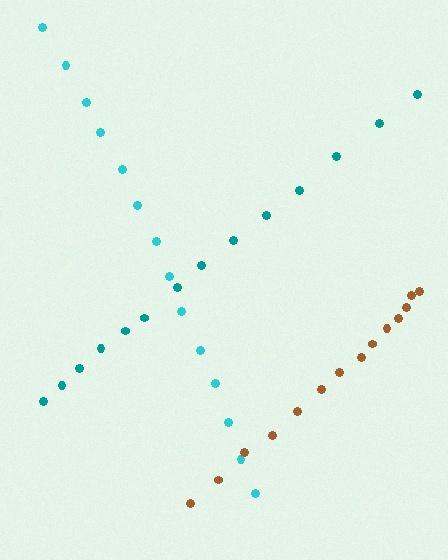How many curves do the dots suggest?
There are 3 distinct paths.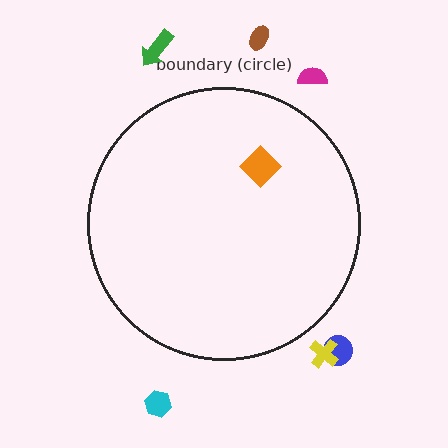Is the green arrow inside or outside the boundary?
Outside.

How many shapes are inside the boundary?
1 inside, 6 outside.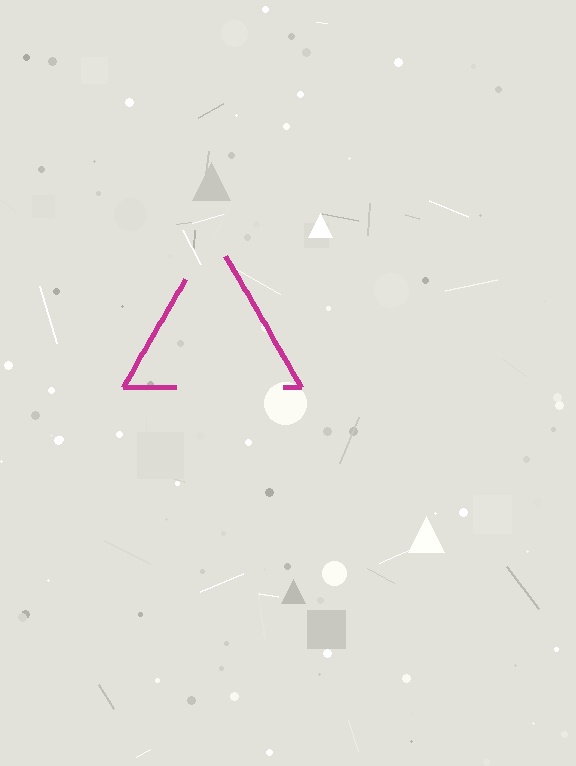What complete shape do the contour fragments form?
The contour fragments form a triangle.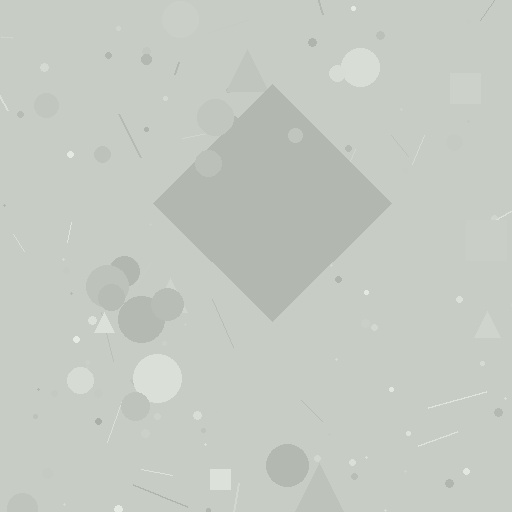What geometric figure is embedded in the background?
A diamond is embedded in the background.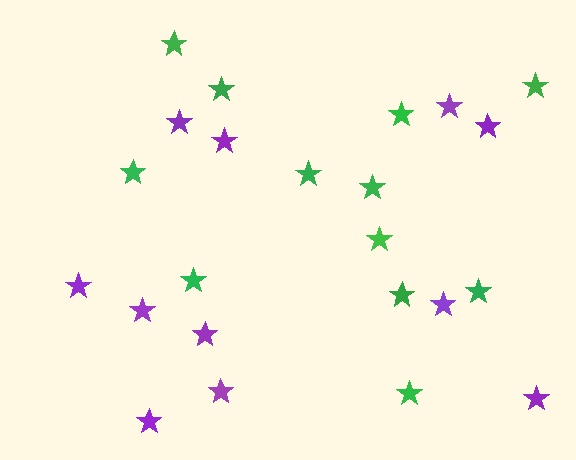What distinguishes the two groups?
There are 2 groups: one group of green stars (12) and one group of purple stars (11).